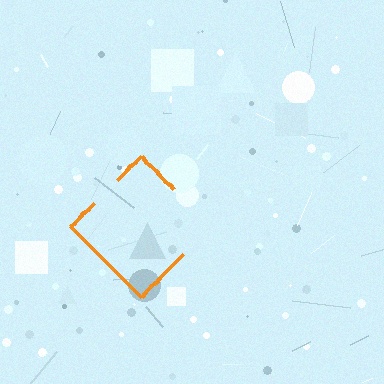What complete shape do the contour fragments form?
The contour fragments form a diamond.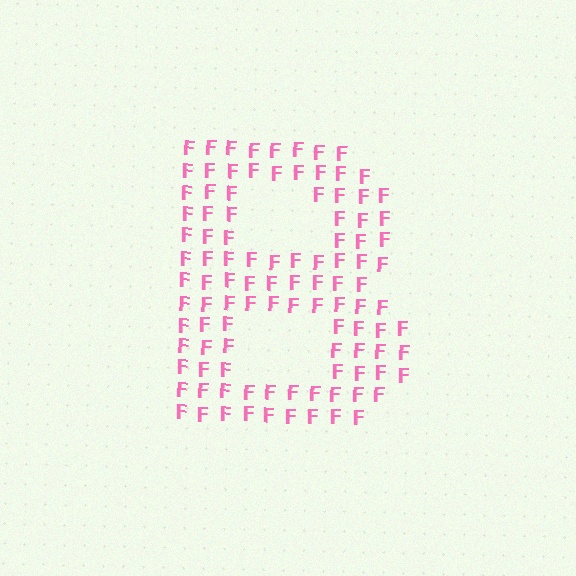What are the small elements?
The small elements are letter F's.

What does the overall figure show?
The overall figure shows the letter B.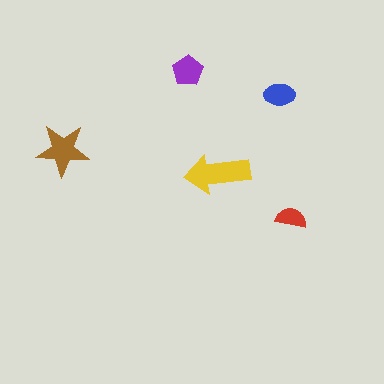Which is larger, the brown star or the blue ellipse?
The brown star.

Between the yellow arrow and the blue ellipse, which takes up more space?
The yellow arrow.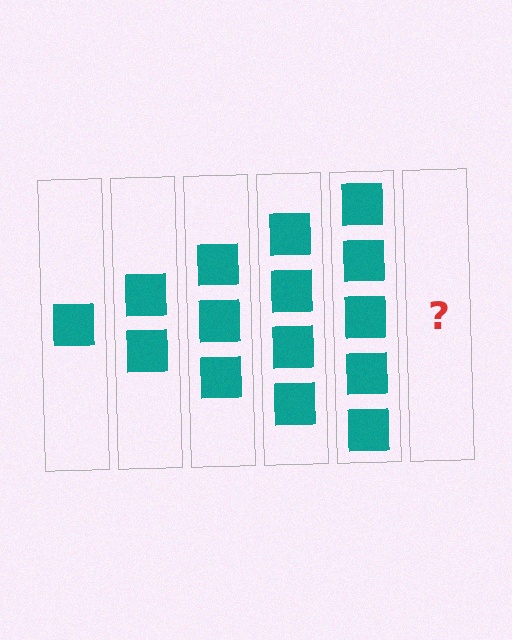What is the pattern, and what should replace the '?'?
The pattern is that each step adds one more square. The '?' should be 6 squares.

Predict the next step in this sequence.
The next step is 6 squares.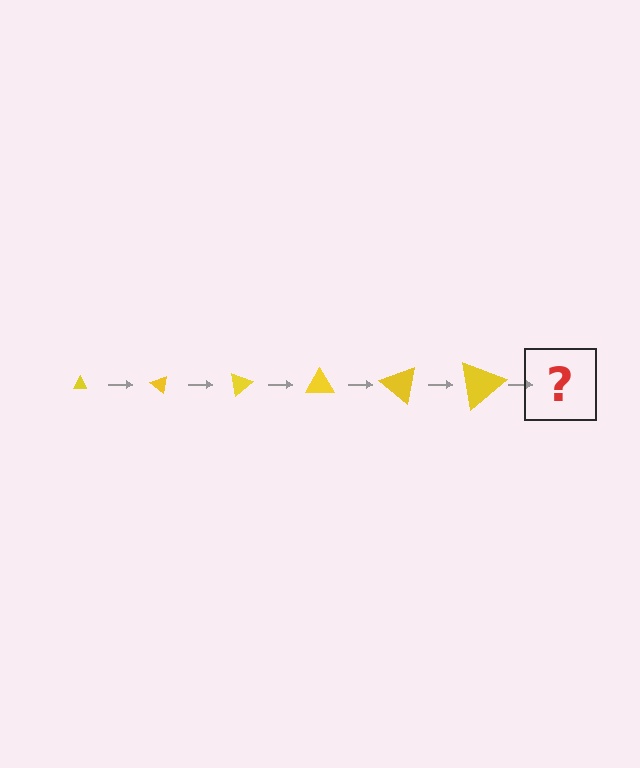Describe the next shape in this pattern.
It should be a triangle, larger than the previous one and rotated 240 degrees from the start.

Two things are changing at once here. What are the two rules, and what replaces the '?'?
The two rules are that the triangle grows larger each step and it rotates 40 degrees each step. The '?' should be a triangle, larger than the previous one and rotated 240 degrees from the start.